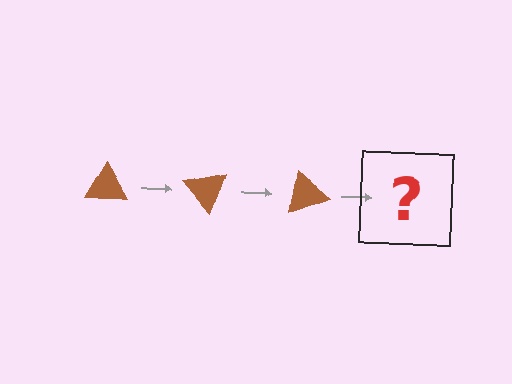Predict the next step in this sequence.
The next step is a brown triangle rotated 150 degrees.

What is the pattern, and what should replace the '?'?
The pattern is that the triangle rotates 50 degrees each step. The '?' should be a brown triangle rotated 150 degrees.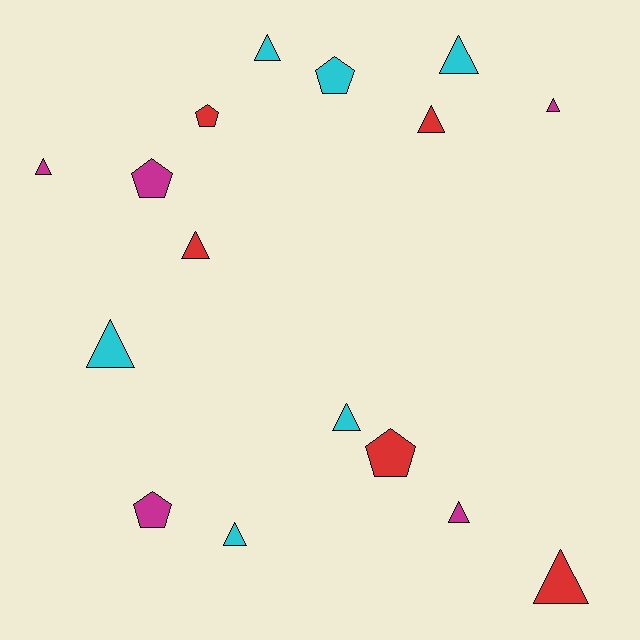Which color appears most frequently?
Cyan, with 6 objects.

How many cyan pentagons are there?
There is 1 cyan pentagon.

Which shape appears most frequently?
Triangle, with 11 objects.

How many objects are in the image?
There are 16 objects.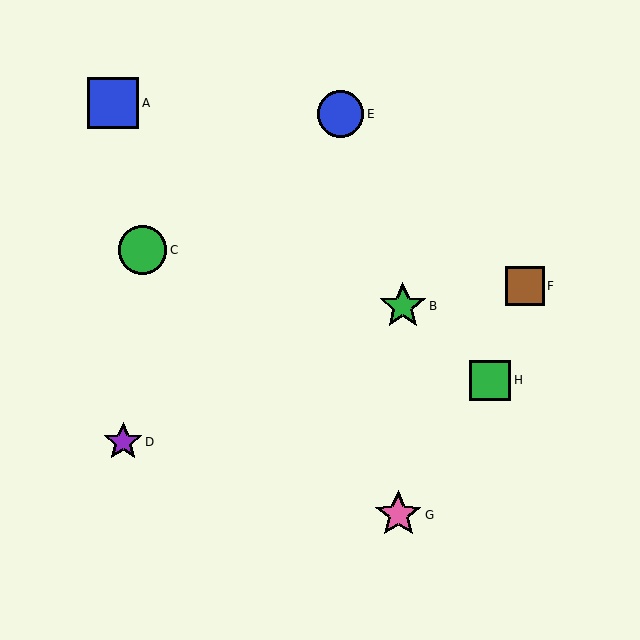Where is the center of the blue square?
The center of the blue square is at (113, 103).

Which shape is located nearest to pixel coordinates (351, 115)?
The blue circle (labeled E) at (341, 114) is nearest to that location.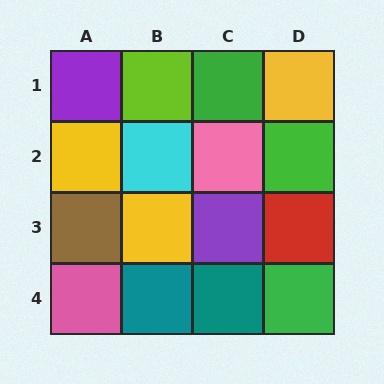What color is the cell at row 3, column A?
Brown.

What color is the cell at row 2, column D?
Green.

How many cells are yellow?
3 cells are yellow.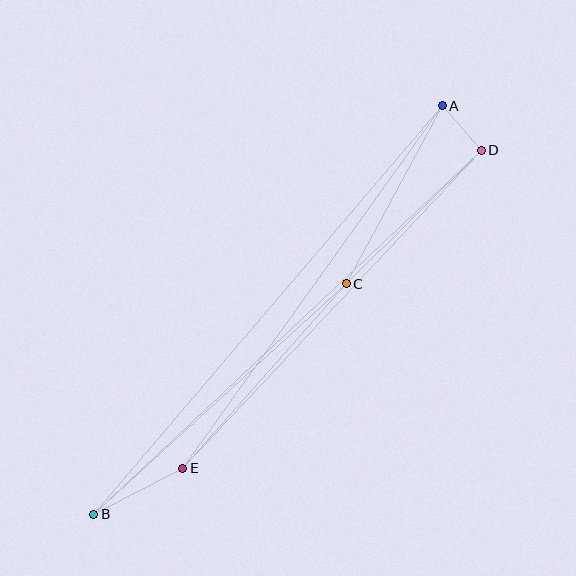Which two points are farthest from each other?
Points A and B are farthest from each other.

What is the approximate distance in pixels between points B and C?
The distance between B and C is approximately 342 pixels.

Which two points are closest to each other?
Points A and D are closest to each other.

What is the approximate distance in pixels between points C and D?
The distance between C and D is approximately 190 pixels.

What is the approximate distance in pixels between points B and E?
The distance between B and E is approximately 100 pixels.